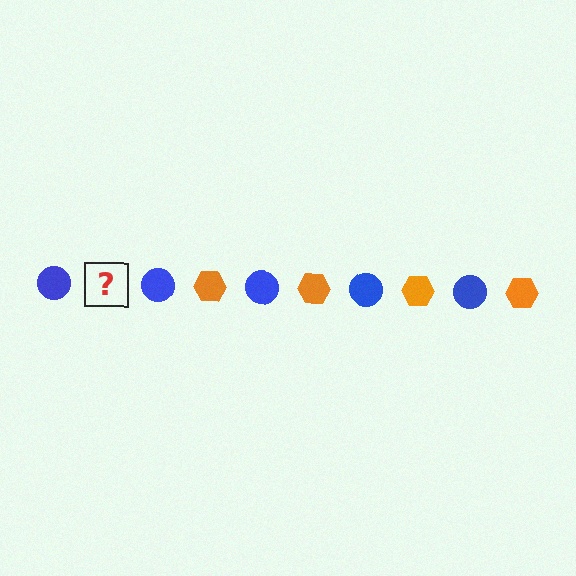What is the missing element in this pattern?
The missing element is an orange hexagon.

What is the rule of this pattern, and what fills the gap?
The rule is that the pattern alternates between blue circle and orange hexagon. The gap should be filled with an orange hexagon.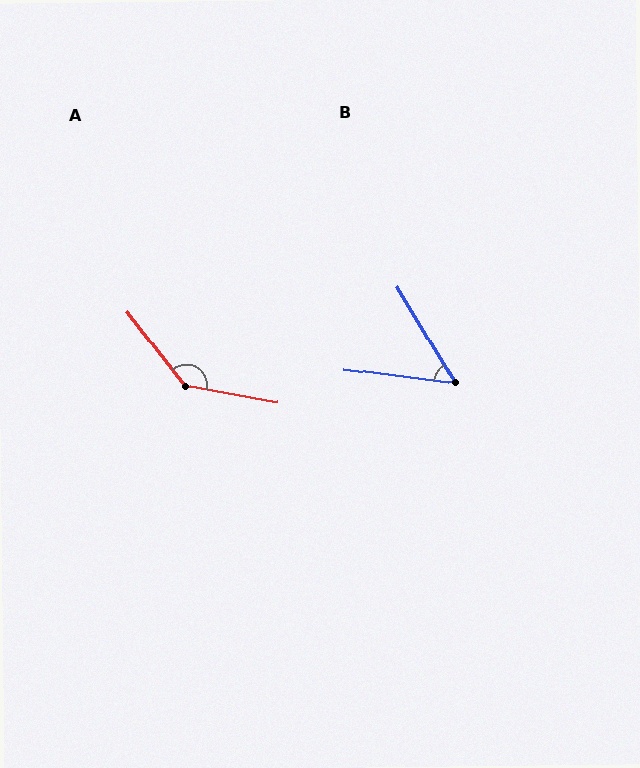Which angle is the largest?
A, at approximately 138 degrees.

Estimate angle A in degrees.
Approximately 138 degrees.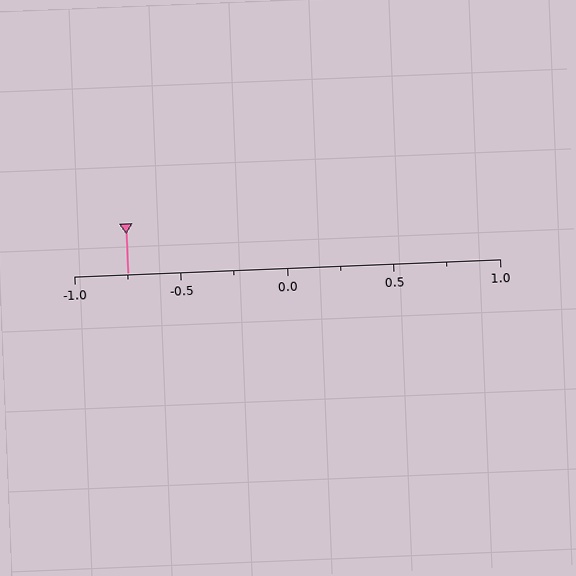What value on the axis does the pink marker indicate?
The marker indicates approximately -0.75.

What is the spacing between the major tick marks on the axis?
The major ticks are spaced 0.5 apart.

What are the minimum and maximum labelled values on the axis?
The axis runs from -1.0 to 1.0.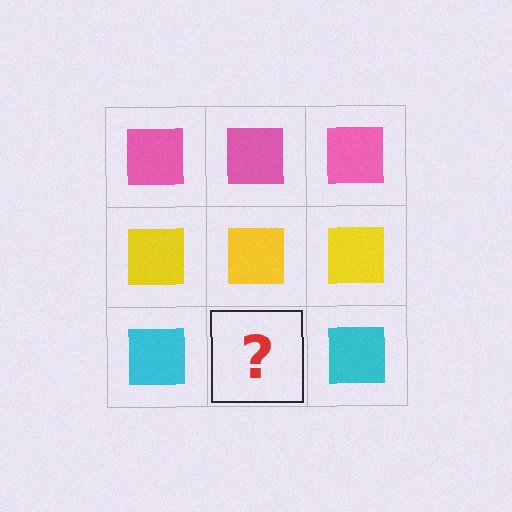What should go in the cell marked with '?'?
The missing cell should contain a cyan square.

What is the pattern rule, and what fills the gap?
The rule is that each row has a consistent color. The gap should be filled with a cyan square.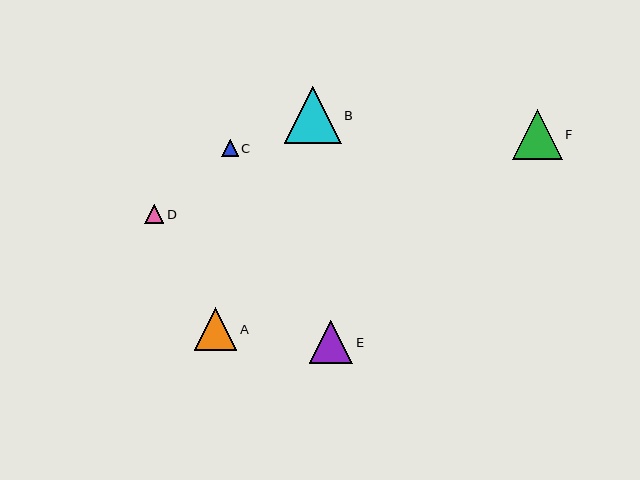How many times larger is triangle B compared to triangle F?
Triangle B is approximately 1.1 times the size of triangle F.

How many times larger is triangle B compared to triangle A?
Triangle B is approximately 1.3 times the size of triangle A.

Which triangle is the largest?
Triangle B is the largest with a size of approximately 57 pixels.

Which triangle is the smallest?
Triangle C is the smallest with a size of approximately 17 pixels.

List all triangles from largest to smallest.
From largest to smallest: B, F, E, A, D, C.